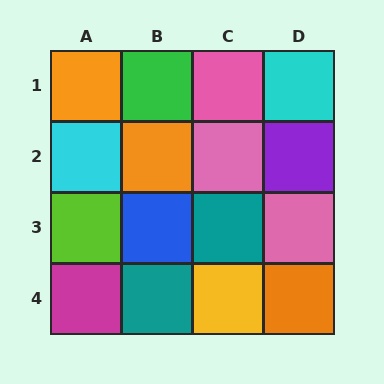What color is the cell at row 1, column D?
Cyan.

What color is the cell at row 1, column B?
Green.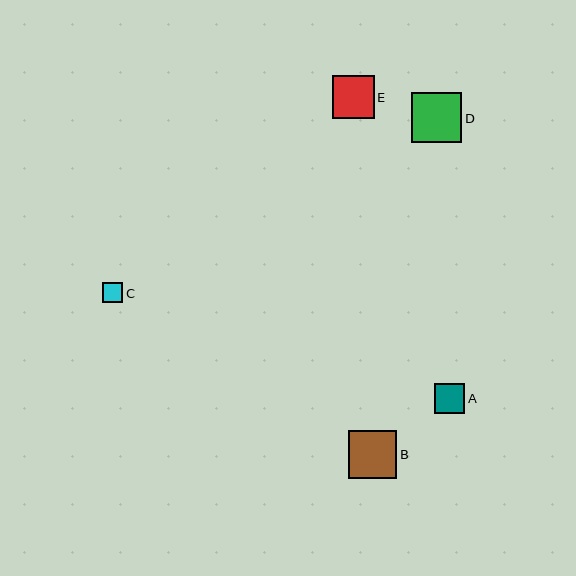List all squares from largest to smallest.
From largest to smallest: D, B, E, A, C.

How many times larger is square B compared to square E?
Square B is approximately 1.1 times the size of square E.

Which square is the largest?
Square D is the largest with a size of approximately 50 pixels.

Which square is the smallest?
Square C is the smallest with a size of approximately 20 pixels.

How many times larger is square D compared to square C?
Square D is approximately 2.5 times the size of square C.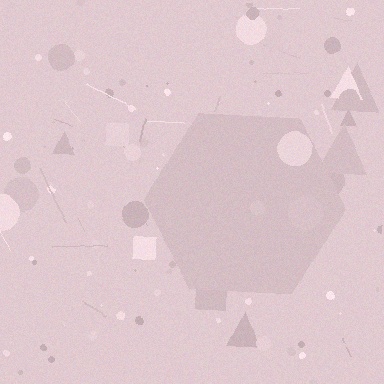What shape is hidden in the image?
A hexagon is hidden in the image.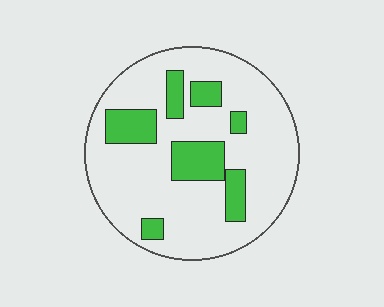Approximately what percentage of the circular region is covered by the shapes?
Approximately 20%.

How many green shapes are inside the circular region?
7.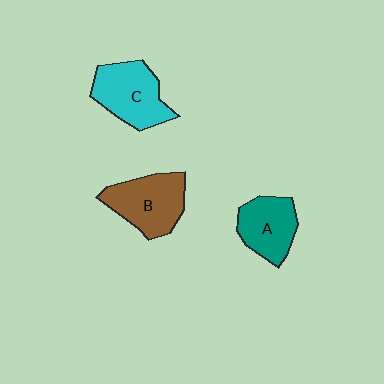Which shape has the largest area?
Shape B (brown).